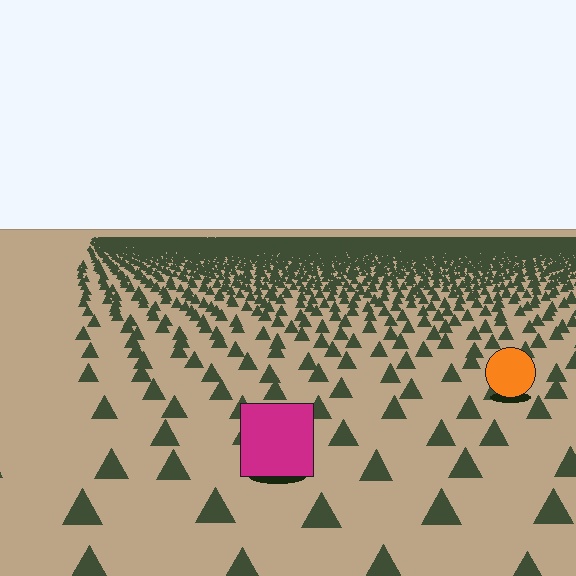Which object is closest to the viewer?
The magenta square is closest. The texture marks near it are larger and more spread out.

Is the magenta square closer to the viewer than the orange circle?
Yes. The magenta square is closer — you can tell from the texture gradient: the ground texture is coarser near it.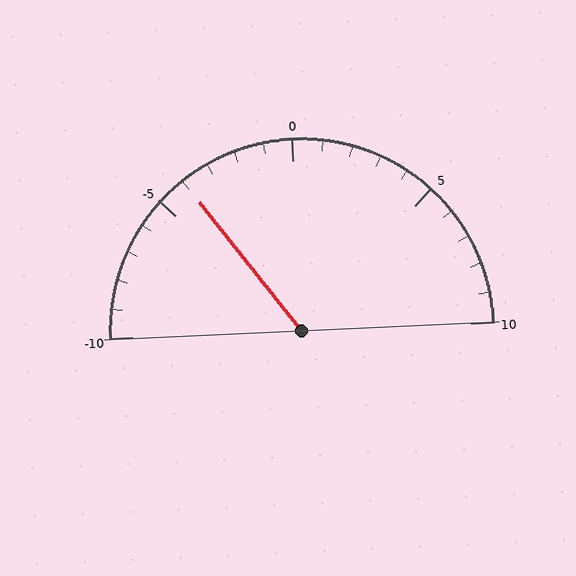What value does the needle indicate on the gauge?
The needle indicates approximately -4.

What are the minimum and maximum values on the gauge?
The gauge ranges from -10 to 10.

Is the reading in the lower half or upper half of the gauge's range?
The reading is in the lower half of the range (-10 to 10).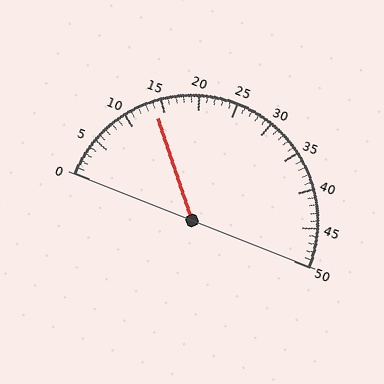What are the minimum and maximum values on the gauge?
The gauge ranges from 0 to 50.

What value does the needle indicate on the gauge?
The needle indicates approximately 14.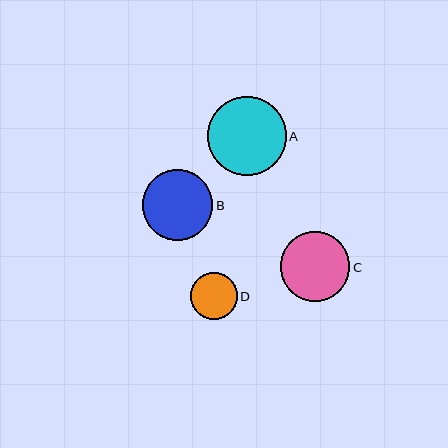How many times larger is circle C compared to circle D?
Circle C is approximately 1.5 times the size of circle D.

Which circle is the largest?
Circle A is the largest with a size of approximately 79 pixels.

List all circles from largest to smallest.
From largest to smallest: A, B, C, D.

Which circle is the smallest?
Circle D is the smallest with a size of approximately 47 pixels.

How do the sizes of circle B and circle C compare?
Circle B and circle C are approximately the same size.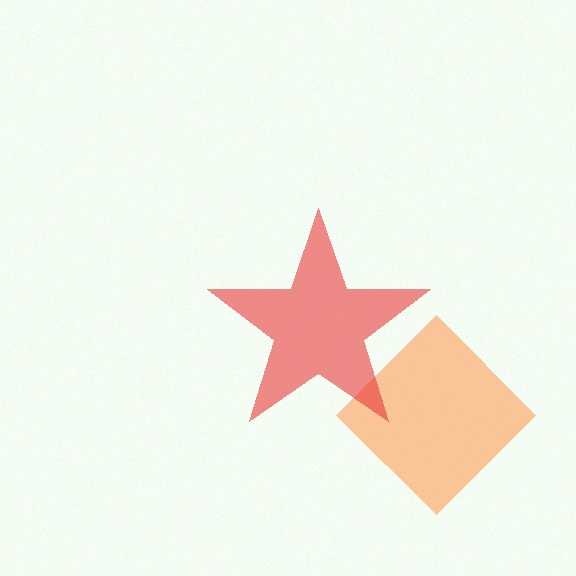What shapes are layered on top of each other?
The layered shapes are: an orange diamond, a red star.